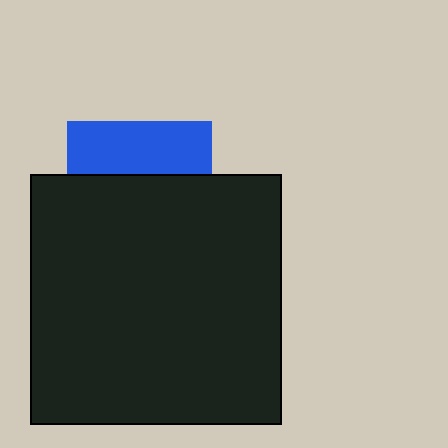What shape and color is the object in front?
The object in front is a black square.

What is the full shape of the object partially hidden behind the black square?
The partially hidden object is a blue square.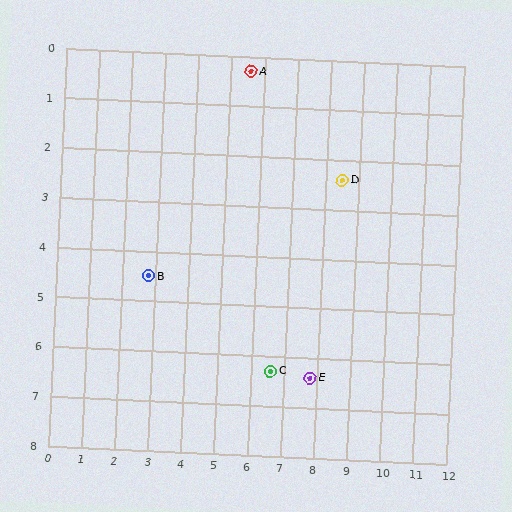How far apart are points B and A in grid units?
Points B and A are about 5.0 grid units apart.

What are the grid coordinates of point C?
Point C is at approximately (6.6, 6.3).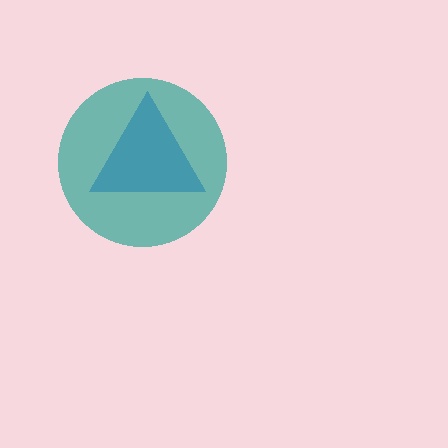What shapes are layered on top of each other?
The layered shapes are: a blue triangle, a teal circle.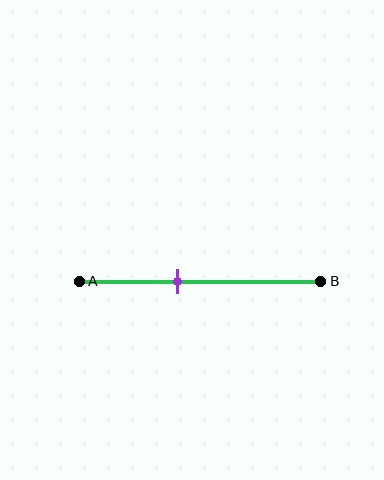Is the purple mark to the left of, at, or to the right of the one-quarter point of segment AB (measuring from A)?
The purple mark is to the right of the one-quarter point of segment AB.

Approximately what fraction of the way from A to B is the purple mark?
The purple mark is approximately 40% of the way from A to B.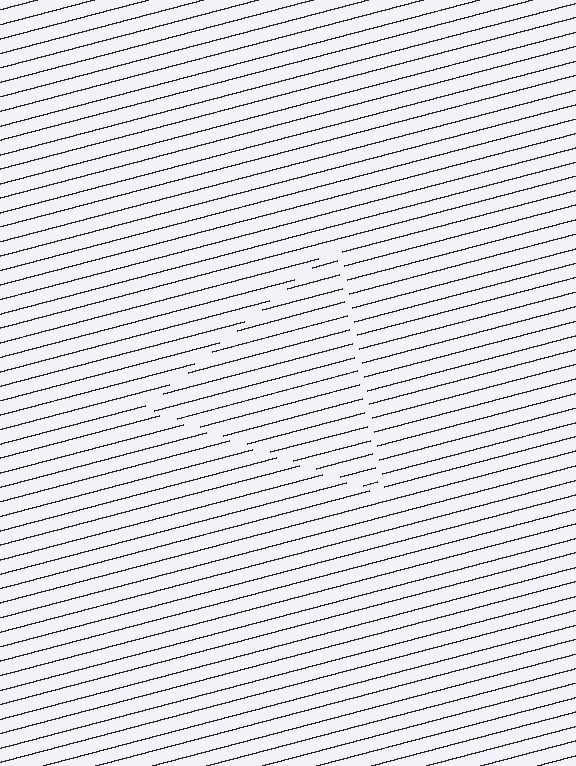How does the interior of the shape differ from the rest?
The interior of the shape contains the same grating, shifted by half a period — the contour is defined by the phase discontinuity where line-ends from the inner and outer gratings abut.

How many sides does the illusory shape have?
3 sides — the line-ends trace a triangle.